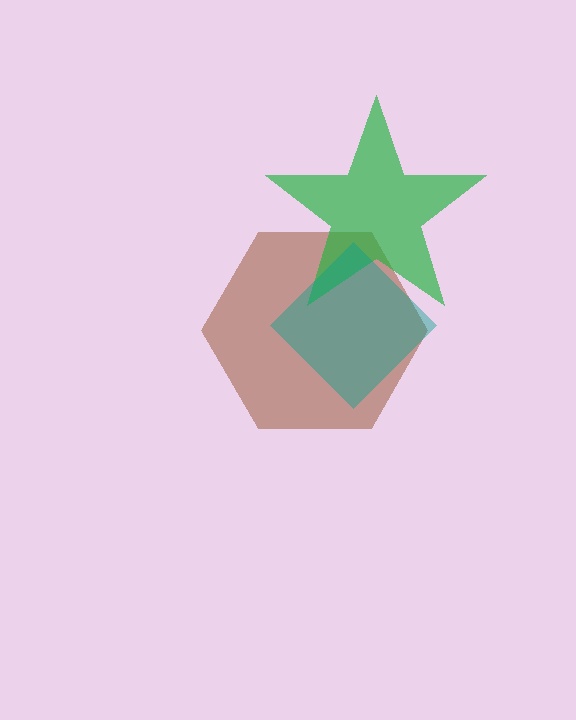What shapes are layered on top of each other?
The layered shapes are: a brown hexagon, a green star, a teal diamond.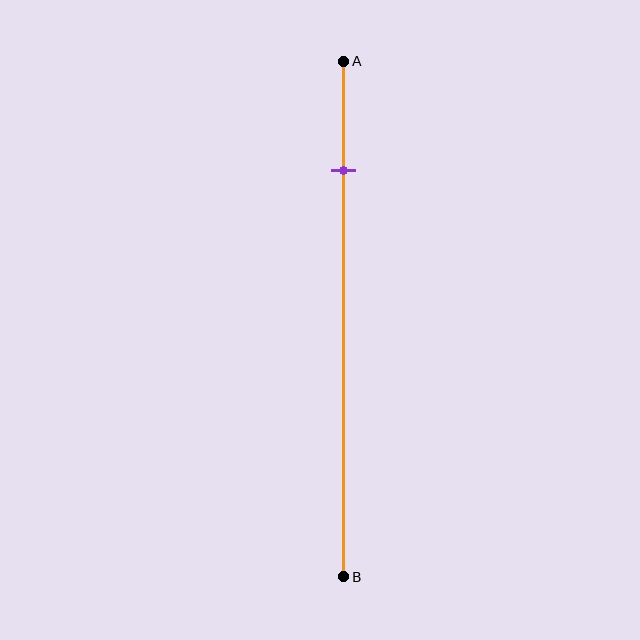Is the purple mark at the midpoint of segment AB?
No, the mark is at about 20% from A, not at the 50% midpoint.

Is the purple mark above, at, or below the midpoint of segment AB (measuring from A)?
The purple mark is above the midpoint of segment AB.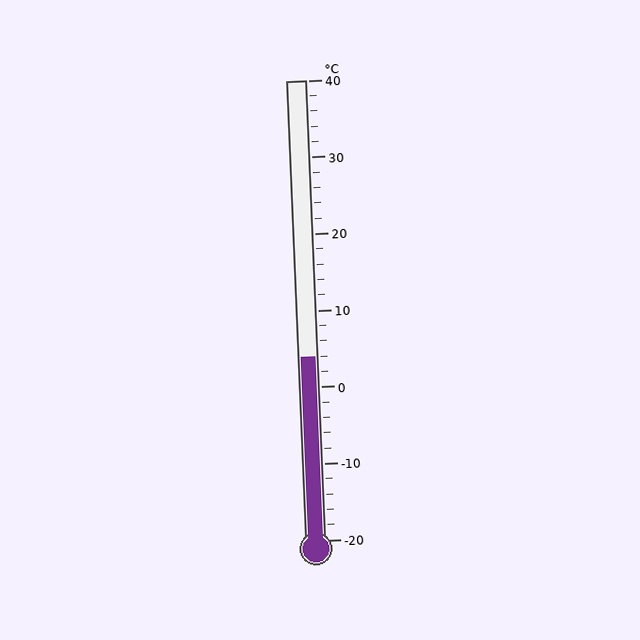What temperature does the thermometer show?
The thermometer shows approximately 4°C.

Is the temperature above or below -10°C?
The temperature is above -10°C.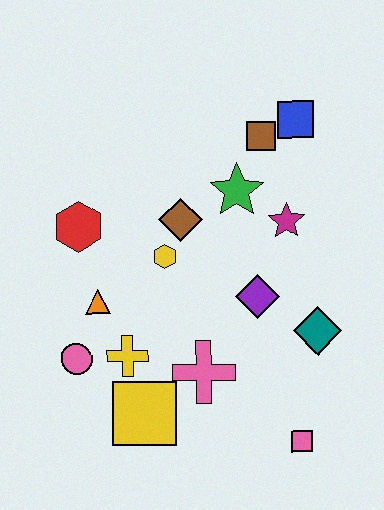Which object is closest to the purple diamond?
The teal diamond is closest to the purple diamond.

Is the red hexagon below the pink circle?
No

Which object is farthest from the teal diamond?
The red hexagon is farthest from the teal diamond.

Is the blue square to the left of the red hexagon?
No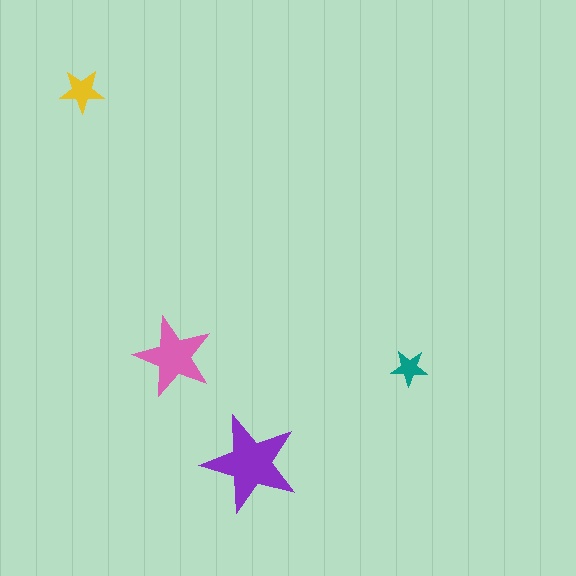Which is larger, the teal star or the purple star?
The purple one.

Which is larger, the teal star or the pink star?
The pink one.